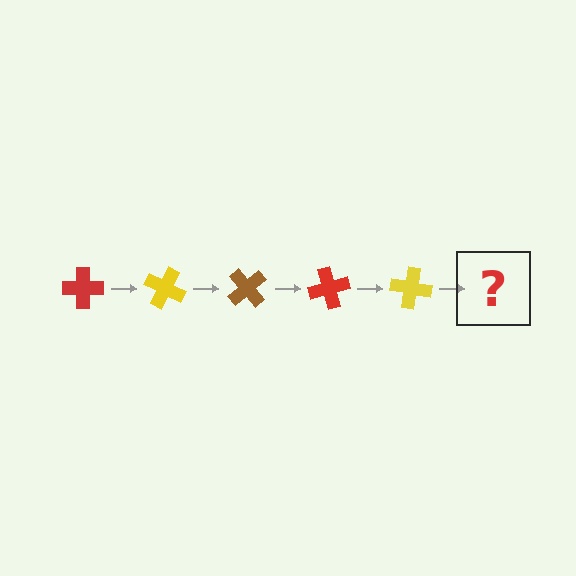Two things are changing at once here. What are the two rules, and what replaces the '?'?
The two rules are that it rotates 25 degrees each step and the color cycles through red, yellow, and brown. The '?' should be a brown cross, rotated 125 degrees from the start.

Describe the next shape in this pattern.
It should be a brown cross, rotated 125 degrees from the start.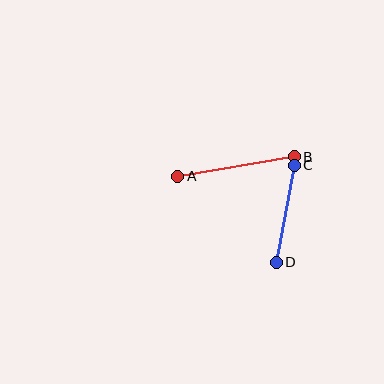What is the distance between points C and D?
The distance is approximately 99 pixels.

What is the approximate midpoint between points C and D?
The midpoint is at approximately (285, 214) pixels.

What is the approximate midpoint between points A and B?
The midpoint is at approximately (236, 166) pixels.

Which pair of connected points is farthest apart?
Points A and B are farthest apart.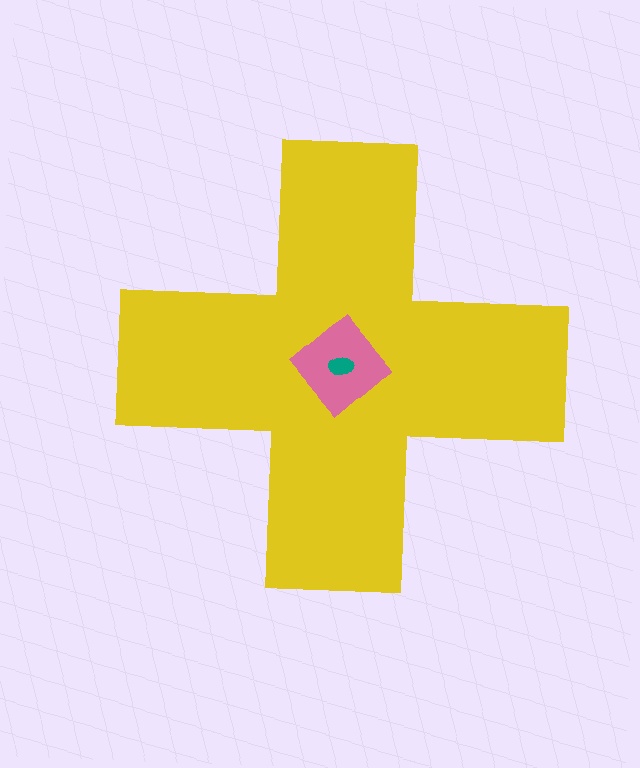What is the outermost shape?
The yellow cross.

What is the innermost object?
The teal ellipse.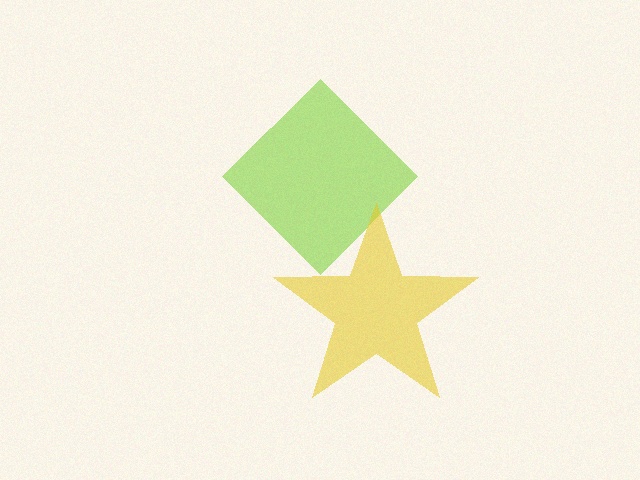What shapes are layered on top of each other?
The layered shapes are: a lime diamond, a yellow star.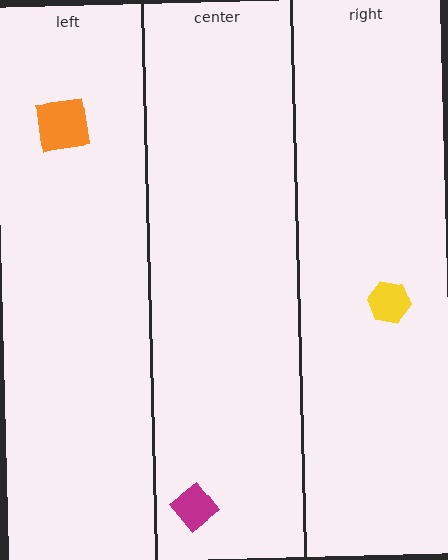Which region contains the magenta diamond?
The center region.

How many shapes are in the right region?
1.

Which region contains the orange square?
The left region.